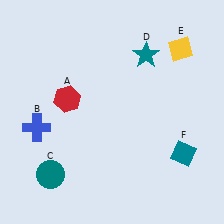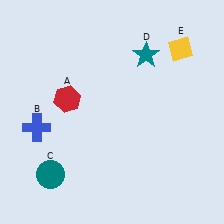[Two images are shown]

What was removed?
The teal diamond (F) was removed in Image 2.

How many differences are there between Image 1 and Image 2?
There is 1 difference between the two images.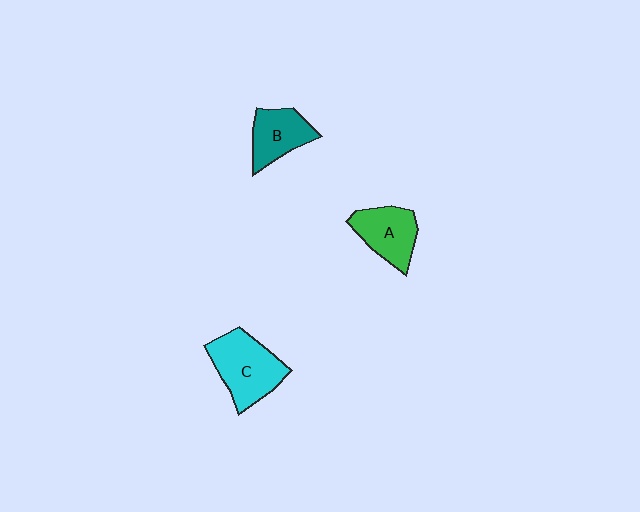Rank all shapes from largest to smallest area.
From largest to smallest: C (cyan), A (green), B (teal).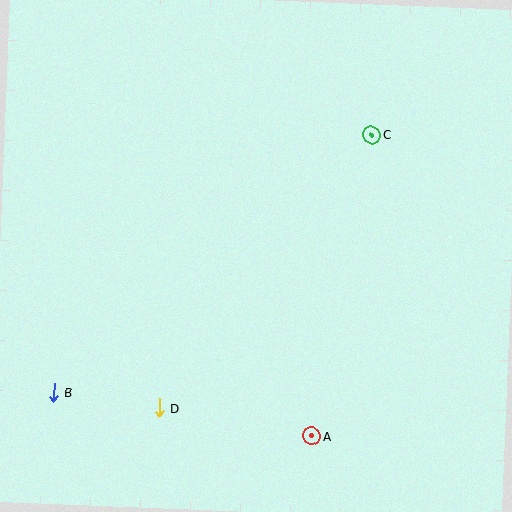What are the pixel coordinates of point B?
Point B is at (53, 392).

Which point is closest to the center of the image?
Point C at (372, 135) is closest to the center.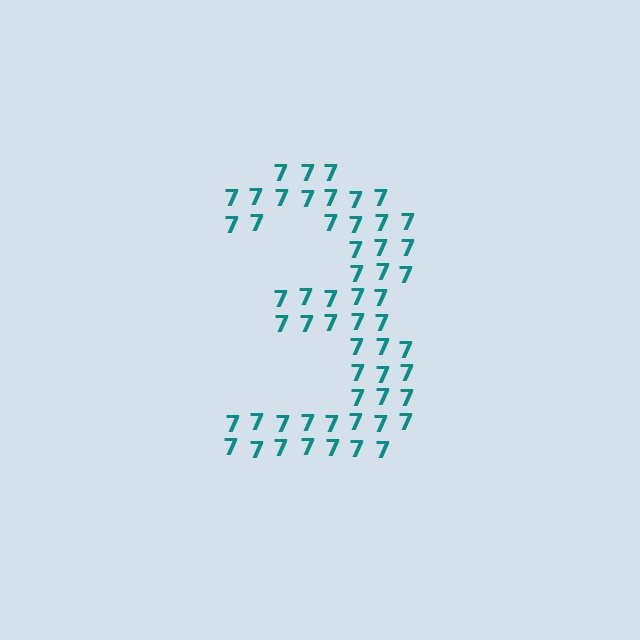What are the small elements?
The small elements are digit 7's.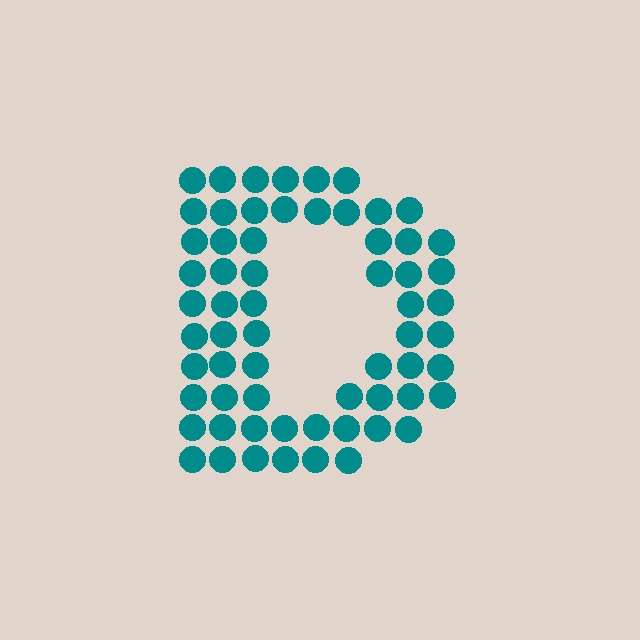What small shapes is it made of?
It is made of small circles.